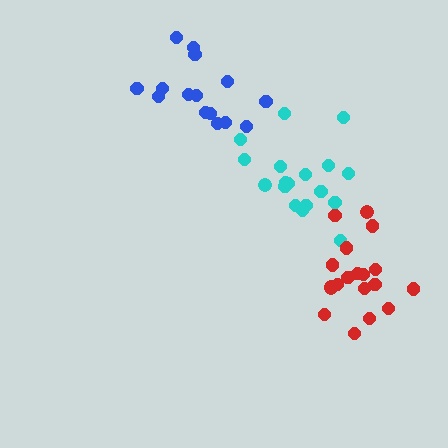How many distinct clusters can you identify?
There are 3 distinct clusters.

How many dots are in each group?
Group 1: 15 dots, Group 2: 19 dots, Group 3: 19 dots (53 total).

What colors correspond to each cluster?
The clusters are colored: blue, cyan, red.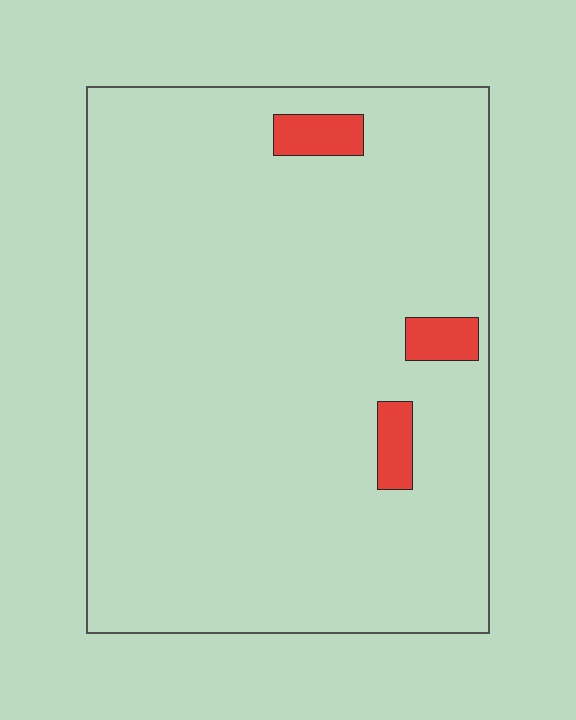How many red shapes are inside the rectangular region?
3.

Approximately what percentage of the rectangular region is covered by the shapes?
Approximately 5%.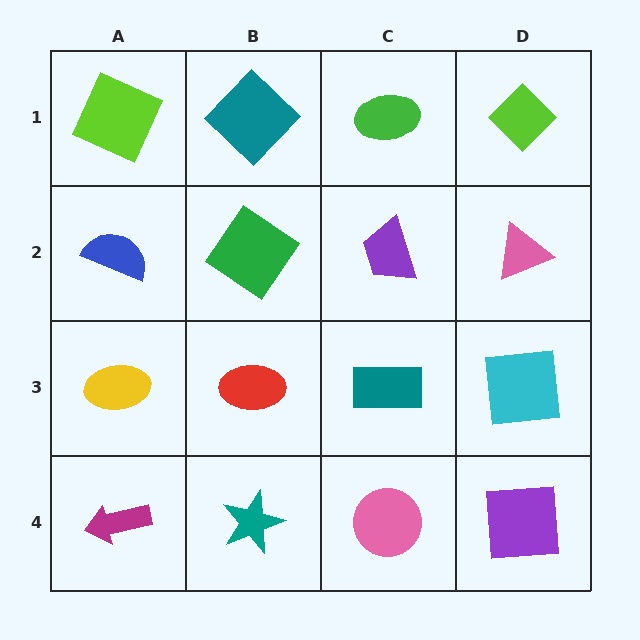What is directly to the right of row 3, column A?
A red ellipse.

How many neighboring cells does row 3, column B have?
4.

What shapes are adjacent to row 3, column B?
A green diamond (row 2, column B), a teal star (row 4, column B), a yellow ellipse (row 3, column A), a teal rectangle (row 3, column C).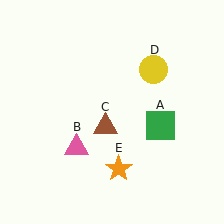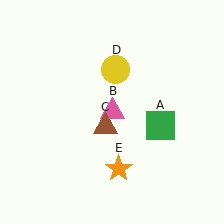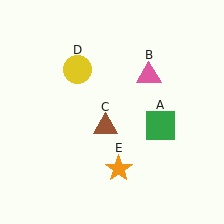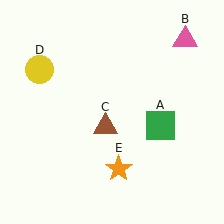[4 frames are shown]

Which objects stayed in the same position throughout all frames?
Green square (object A) and brown triangle (object C) and orange star (object E) remained stationary.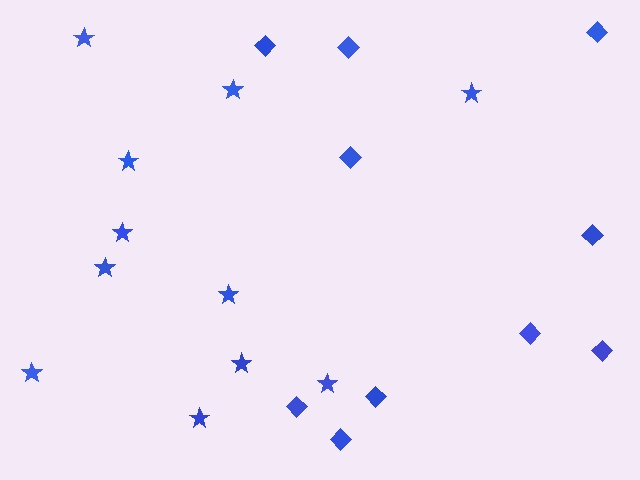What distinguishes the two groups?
There are 2 groups: one group of stars (11) and one group of diamonds (10).